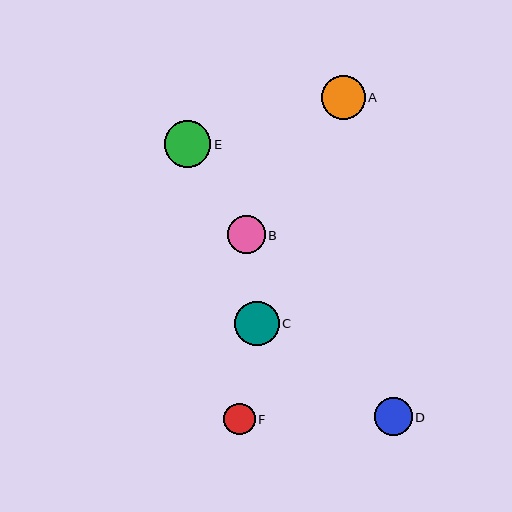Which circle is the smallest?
Circle F is the smallest with a size of approximately 31 pixels.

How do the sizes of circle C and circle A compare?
Circle C and circle A are approximately the same size.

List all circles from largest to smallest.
From largest to smallest: E, C, A, D, B, F.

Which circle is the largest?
Circle E is the largest with a size of approximately 46 pixels.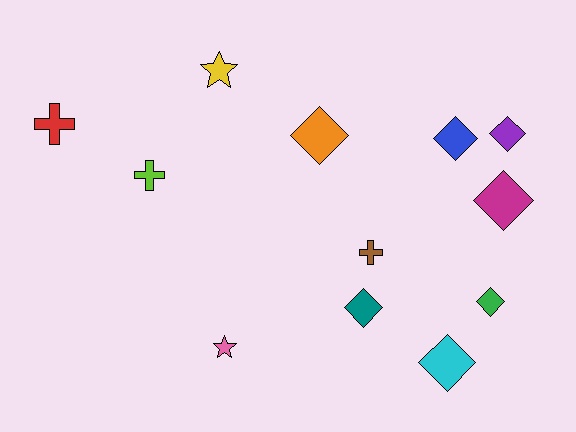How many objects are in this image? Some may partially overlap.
There are 12 objects.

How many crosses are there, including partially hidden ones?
There are 3 crosses.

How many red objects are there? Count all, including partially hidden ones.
There is 1 red object.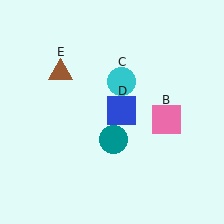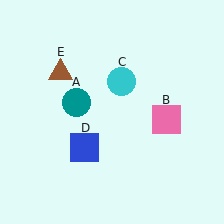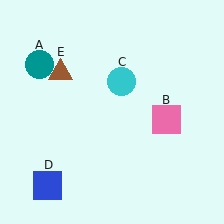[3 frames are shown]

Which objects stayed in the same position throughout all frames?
Pink square (object B) and cyan circle (object C) and brown triangle (object E) remained stationary.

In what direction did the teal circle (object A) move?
The teal circle (object A) moved up and to the left.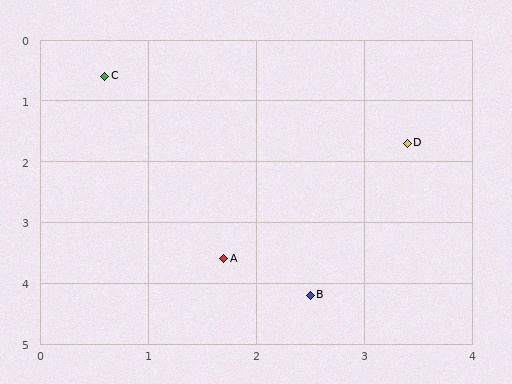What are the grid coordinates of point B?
Point B is at approximately (2.5, 4.2).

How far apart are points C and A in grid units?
Points C and A are about 3.2 grid units apart.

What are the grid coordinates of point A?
Point A is at approximately (1.7, 3.6).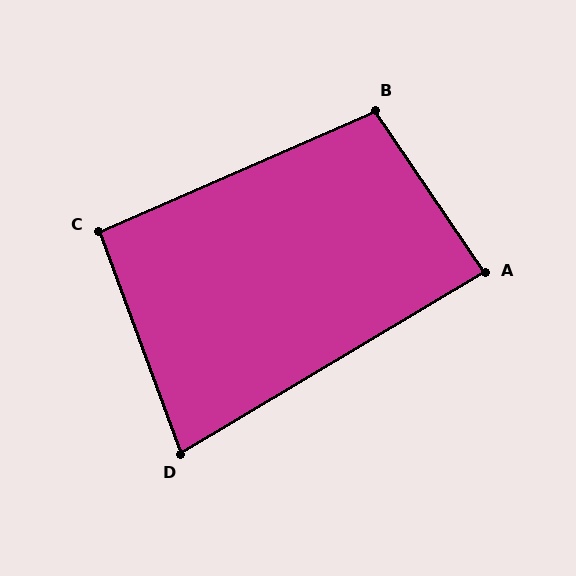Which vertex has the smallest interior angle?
D, at approximately 80 degrees.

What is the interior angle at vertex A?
Approximately 87 degrees (approximately right).